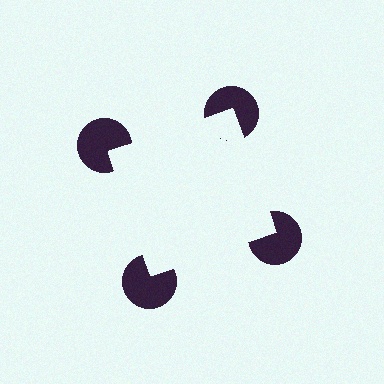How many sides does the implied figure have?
4 sides.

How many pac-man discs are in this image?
There are 4 — one at each vertex of the illusory square.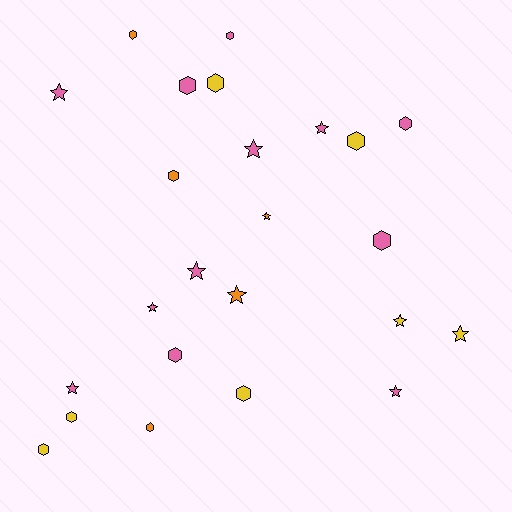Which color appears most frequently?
Pink, with 12 objects.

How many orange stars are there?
There are 2 orange stars.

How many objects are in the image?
There are 24 objects.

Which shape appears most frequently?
Hexagon, with 13 objects.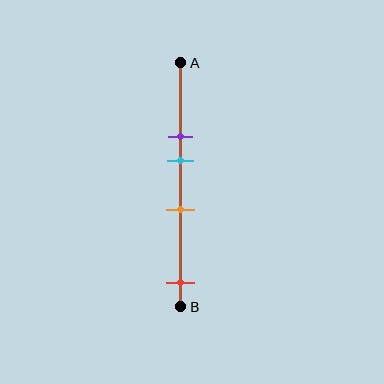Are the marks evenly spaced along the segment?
No, the marks are not evenly spaced.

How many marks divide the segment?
There are 4 marks dividing the segment.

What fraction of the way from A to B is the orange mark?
The orange mark is approximately 60% (0.6) of the way from A to B.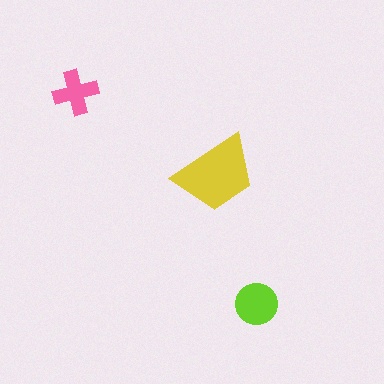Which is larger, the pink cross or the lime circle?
The lime circle.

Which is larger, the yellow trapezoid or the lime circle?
The yellow trapezoid.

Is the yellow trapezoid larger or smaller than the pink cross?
Larger.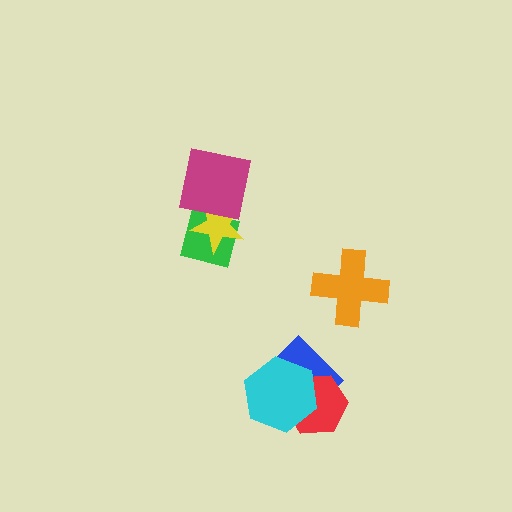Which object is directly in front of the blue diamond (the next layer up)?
The red hexagon is directly in front of the blue diamond.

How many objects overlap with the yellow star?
2 objects overlap with the yellow star.